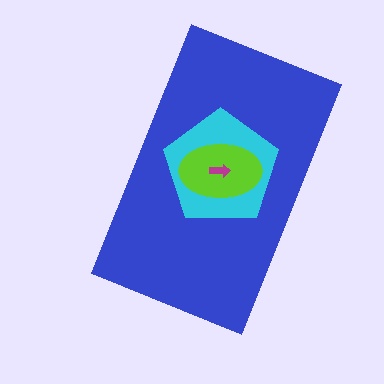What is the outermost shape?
The blue rectangle.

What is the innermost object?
The magenta arrow.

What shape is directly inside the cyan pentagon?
The lime ellipse.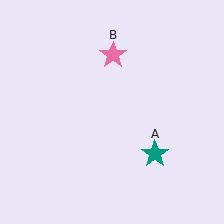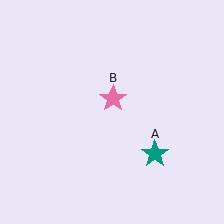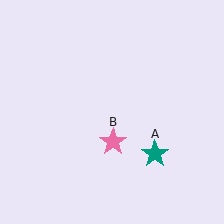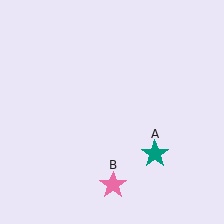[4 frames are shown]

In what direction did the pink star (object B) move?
The pink star (object B) moved down.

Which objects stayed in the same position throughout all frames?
Teal star (object A) remained stationary.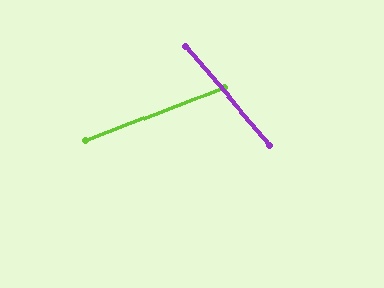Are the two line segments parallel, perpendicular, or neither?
Neither parallel nor perpendicular — they differ by about 70°.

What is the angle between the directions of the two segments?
Approximately 70 degrees.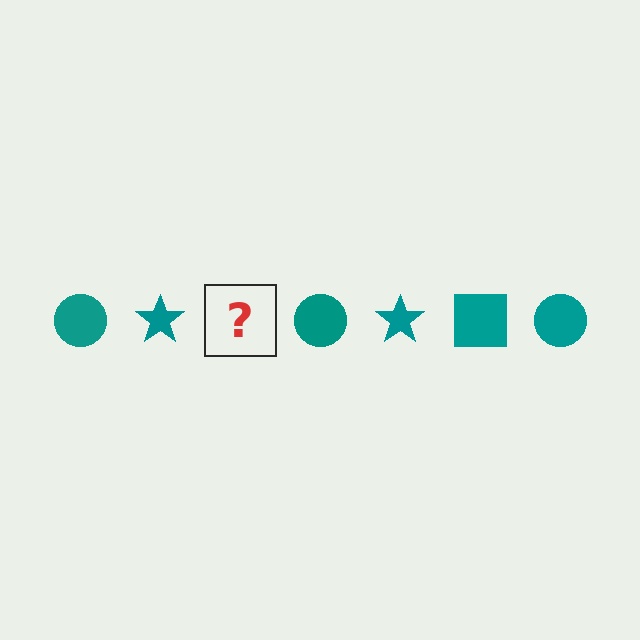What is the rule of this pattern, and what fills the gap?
The rule is that the pattern cycles through circle, star, square shapes in teal. The gap should be filled with a teal square.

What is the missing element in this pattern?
The missing element is a teal square.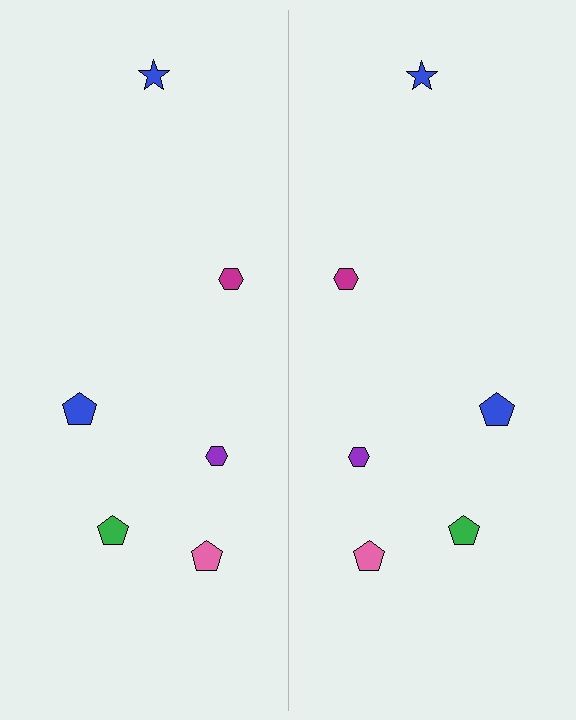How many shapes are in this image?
There are 12 shapes in this image.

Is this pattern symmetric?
Yes, this pattern has bilateral (reflection) symmetry.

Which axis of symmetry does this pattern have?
The pattern has a vertical axis of symmetry running through the center of the image.